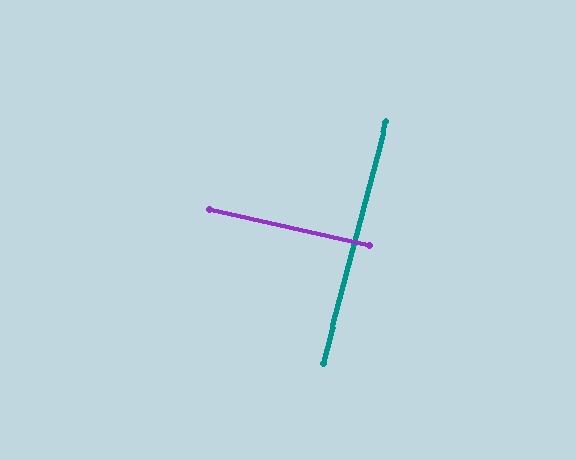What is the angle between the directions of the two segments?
Approximately 88 degrees.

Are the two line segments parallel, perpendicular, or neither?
Perpendicular — they meet at approximately 88°.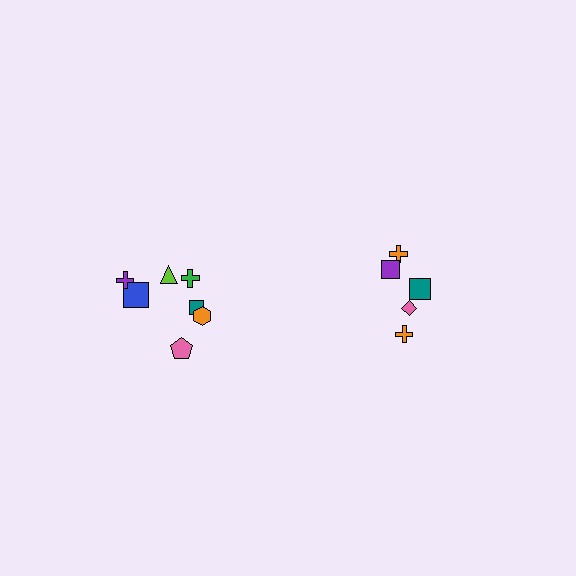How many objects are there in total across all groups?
There are 12 objects.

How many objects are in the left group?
There are 7 objects.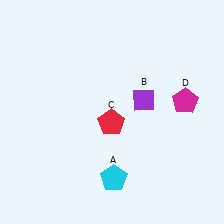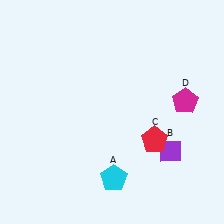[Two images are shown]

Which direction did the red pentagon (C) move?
The red pentagon (C) moved right.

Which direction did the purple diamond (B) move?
The purple diamond (B) moved down.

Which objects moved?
The objects that moved are: the purple diamond (B), the red pentagon (C).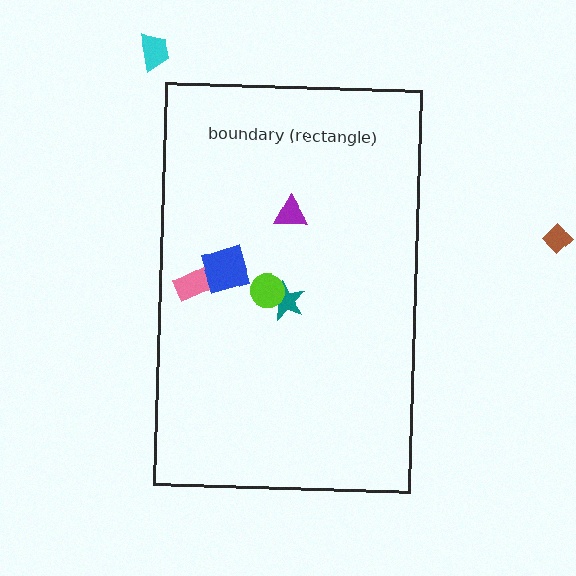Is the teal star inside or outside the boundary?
Inside.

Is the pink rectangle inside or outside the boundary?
Inside.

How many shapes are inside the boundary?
5 inside, 2 outside.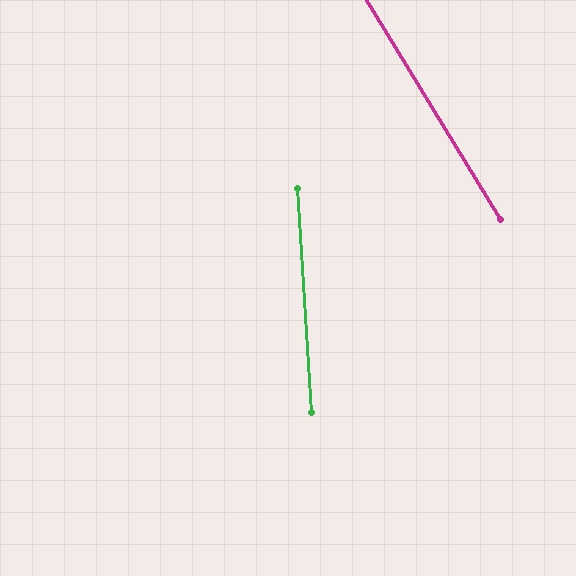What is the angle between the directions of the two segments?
Approximately 28 degrees.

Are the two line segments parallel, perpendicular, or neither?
Neither parallel nor perpendicular — they differ by about 28°.